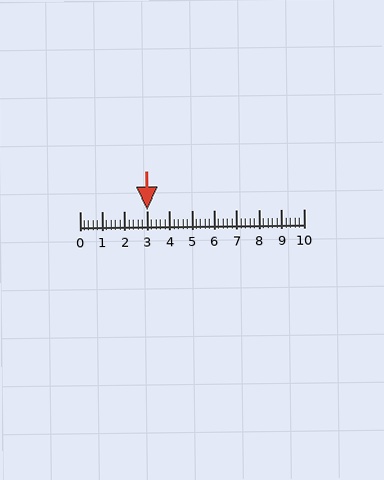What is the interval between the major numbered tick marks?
The major tick marks are spaced 1 units apart.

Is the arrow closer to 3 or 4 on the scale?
The arrow is closer to 3.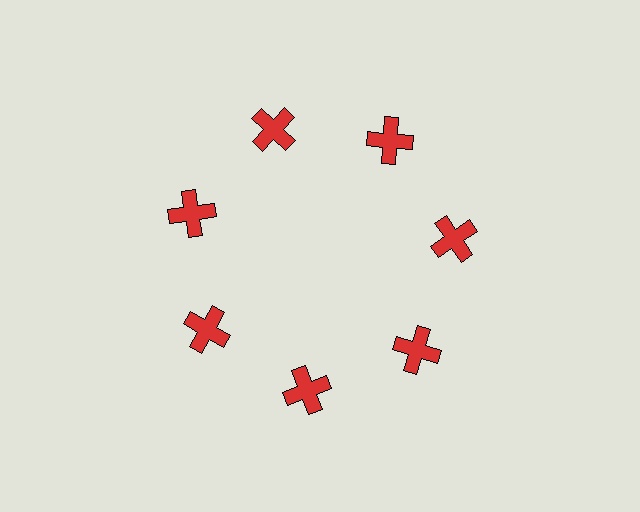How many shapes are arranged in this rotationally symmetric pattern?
There are 7 shapes, arranged in 7 groups of 1.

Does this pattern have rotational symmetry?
Yes, this pattern has 7-fold rotational symmetry. It looks the same after rotating 51 degrees around the center.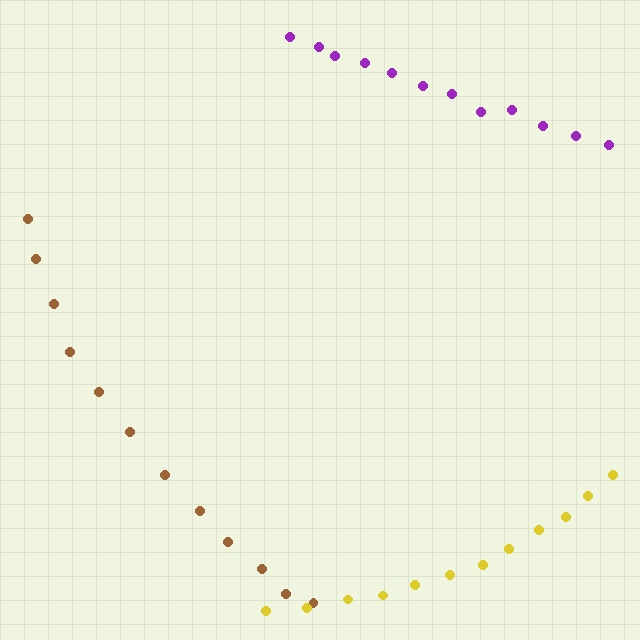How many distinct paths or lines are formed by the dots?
There are 3 distinct paths.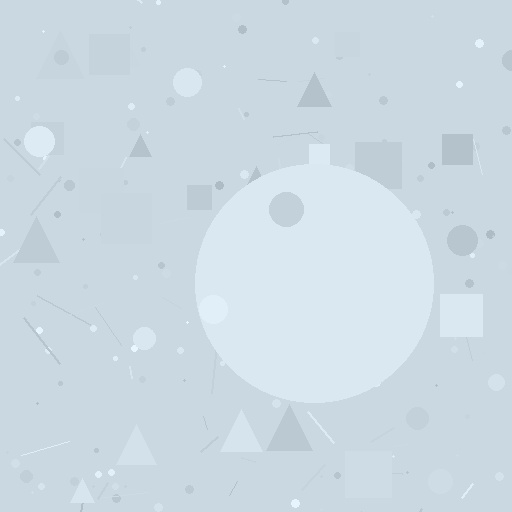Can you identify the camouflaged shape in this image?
The camouflaged shape is a circle.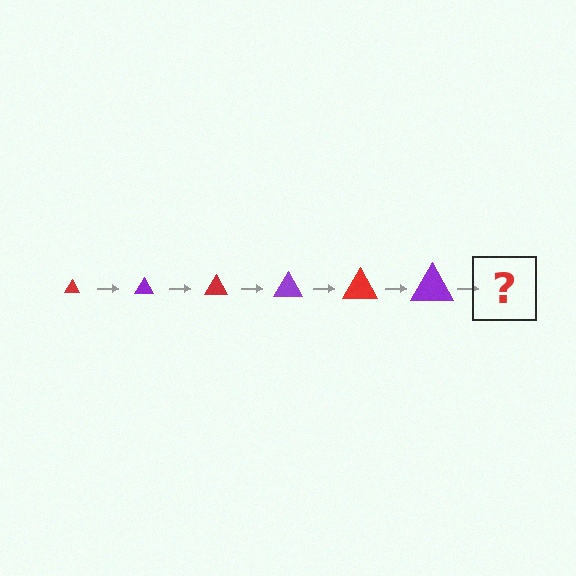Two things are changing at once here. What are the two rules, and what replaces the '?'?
The two rules are that the triangle grows larger each step and the color cycles through red and purple. The '?' should be a red triangle, larger than the previous one.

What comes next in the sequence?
The next element should be a red triangle, larger than the previous one.